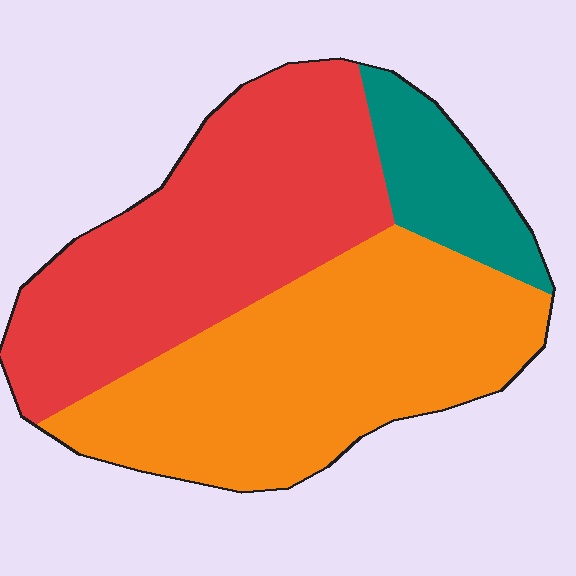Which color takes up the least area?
Teal, at roughly 10%.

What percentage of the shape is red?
Red takes up about two fifths (2/5) of the shape.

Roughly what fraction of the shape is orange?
Orange covers 45% of the shape.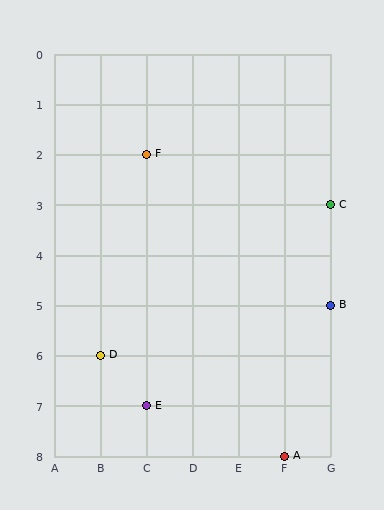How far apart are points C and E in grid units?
Points C and E are 4 columns and 4 rows apart (about 5.7 grid units diagonally).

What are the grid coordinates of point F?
Point F is at grid coordinates (C, 2).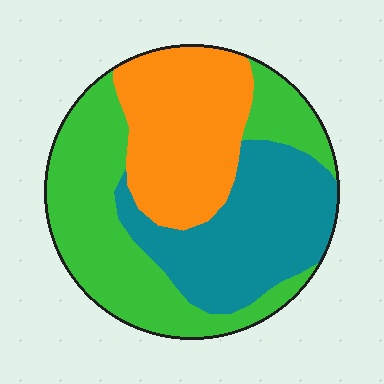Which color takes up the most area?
Green, at roughly 40%.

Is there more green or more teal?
Green.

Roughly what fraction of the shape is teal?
Teal takes up about one third (1/3) of the shape.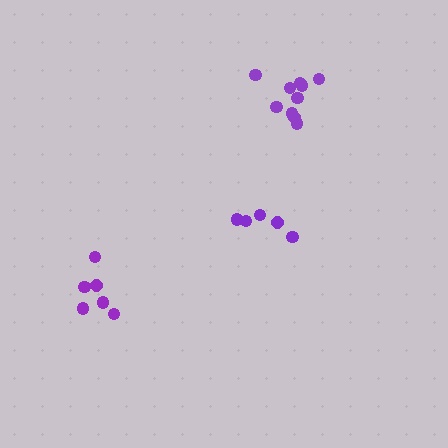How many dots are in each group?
Group 1: 5 dots, Group 2: 6 dots, Group 3: 10 dots (21 total).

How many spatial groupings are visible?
There are 3 spatial groupings.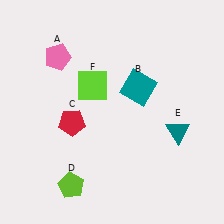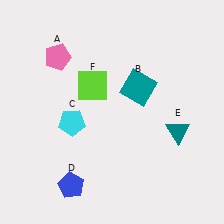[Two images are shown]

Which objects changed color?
C changed from red to cyan. D changed from lime to blue.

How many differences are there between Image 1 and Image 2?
There are 2 differences between the two images.